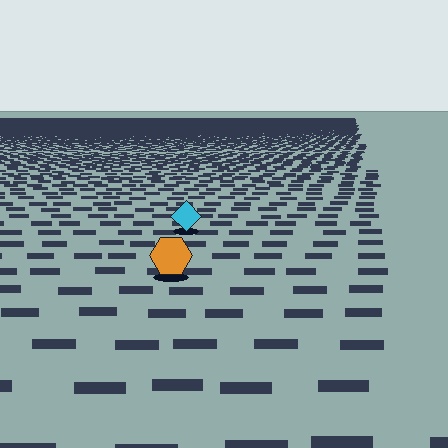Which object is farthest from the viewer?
The cyan diamond is farthest from the viewer. It appears smaller and the ground texture around it is denser.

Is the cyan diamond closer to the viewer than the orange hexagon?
No. The orange hexagon is closer — you can tell from the texture gradient: the ground texture is coarser near it.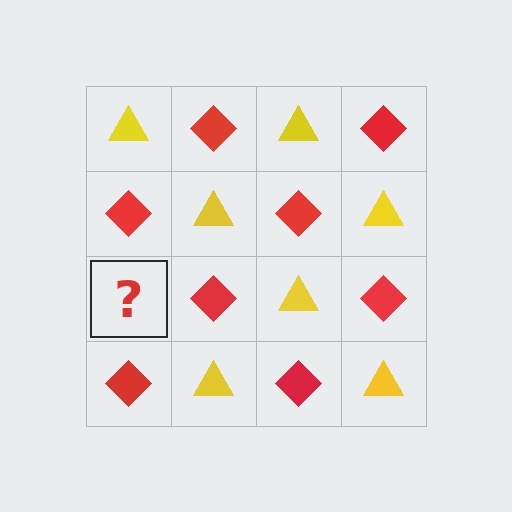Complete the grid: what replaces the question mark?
The question mark should be replaced with a yellow triangle.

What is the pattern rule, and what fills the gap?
The rule is that it alternates yellow triangle and red diamond in a checkerboard pattern. The gap should be filled with a yellow triangle.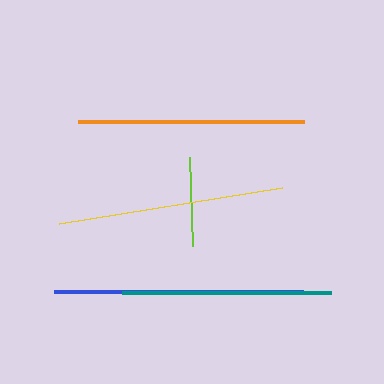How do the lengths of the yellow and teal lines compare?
The yellow and teal lines are approximately the same length.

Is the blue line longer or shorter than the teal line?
The blue line is longer than the teal line.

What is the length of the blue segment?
The blue segment is approximately 249 pixels long.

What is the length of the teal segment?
The teal segment is approximately 209 pixels long.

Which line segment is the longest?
The blue line is the longest at approximately 249 pixels.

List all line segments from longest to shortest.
From longest to shortest: blue, orange, yellow, teal, lime.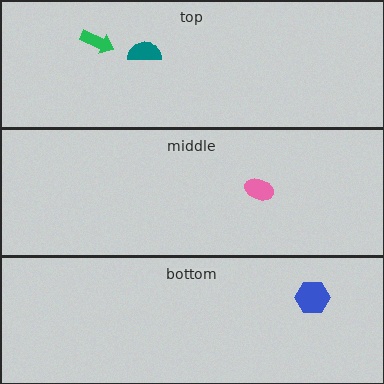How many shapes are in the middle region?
1.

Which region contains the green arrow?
The top region.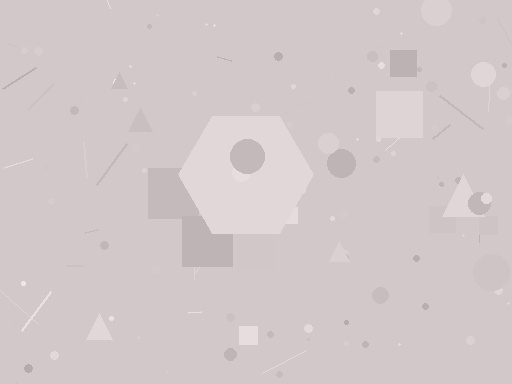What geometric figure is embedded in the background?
A hexagon is embedded in the background.